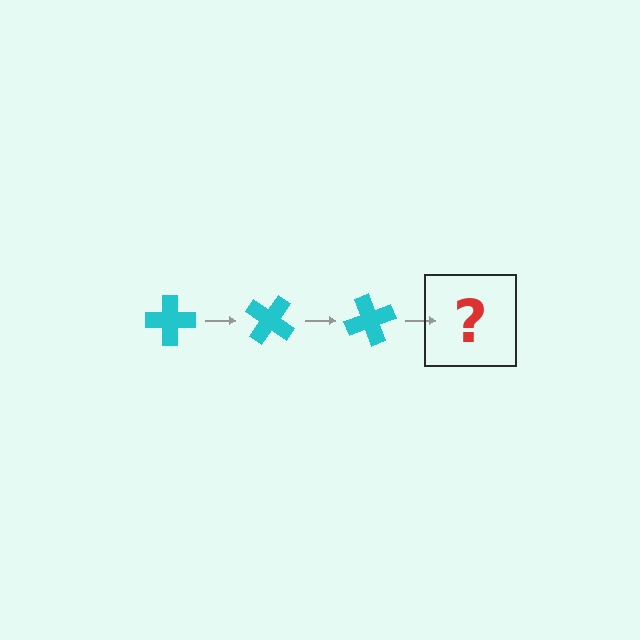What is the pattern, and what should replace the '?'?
The pattern is that the cross rotates 35 degrees each step. The '?' should be a cyan cross rotated 105 degrees.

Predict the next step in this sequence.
The next step is a cyan cross rotated 105 degrees.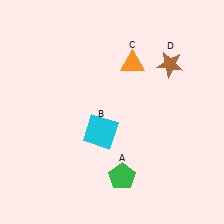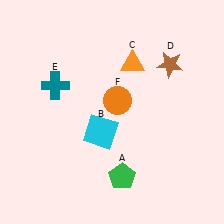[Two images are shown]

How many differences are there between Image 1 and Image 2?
There are 2 differences between the two images.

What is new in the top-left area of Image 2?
A teal cross (E) was added in the top-left area of Image 2.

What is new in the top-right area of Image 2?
An orange circle (F) was added in the top-right area of Image 2.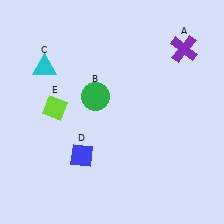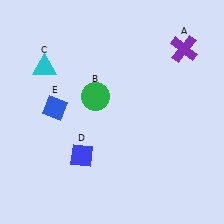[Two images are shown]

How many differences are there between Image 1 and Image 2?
There is 1 difference between the two images.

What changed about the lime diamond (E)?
In Image 1, E is lime. In Image 2, it changed to blue.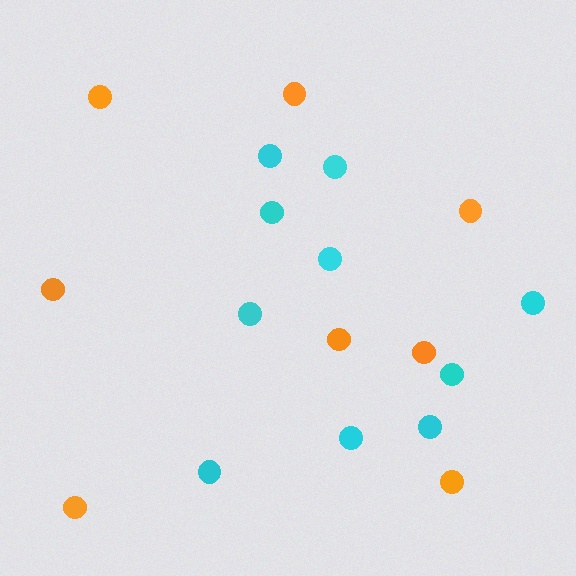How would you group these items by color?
There are 2 groups: one group of orange circles (8) and one group of cyan circles (10).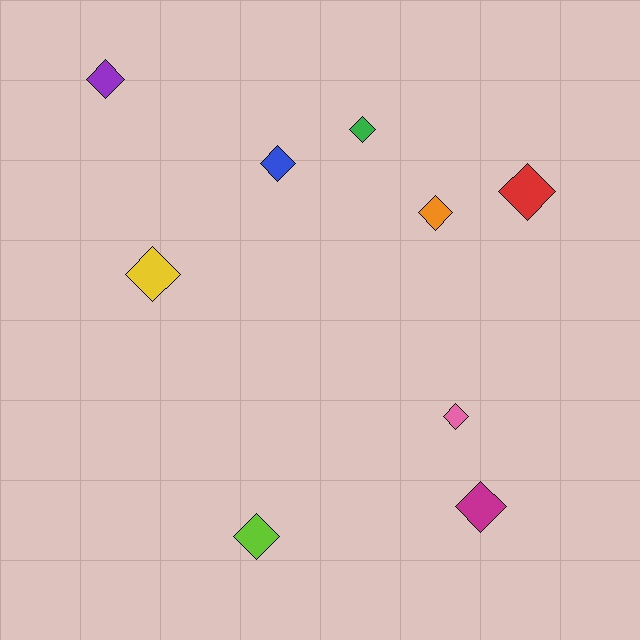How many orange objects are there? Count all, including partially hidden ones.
There is 1 orange object.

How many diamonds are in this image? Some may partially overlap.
There are 9 diamonds.